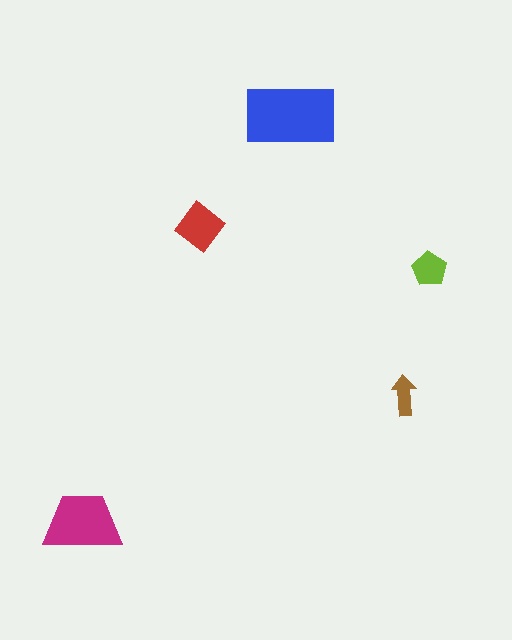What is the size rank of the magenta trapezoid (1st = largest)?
2nd.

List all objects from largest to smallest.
The blue rectangle, the magenta trapezoid, the red diamond, the lime pentagon, the brown arrow.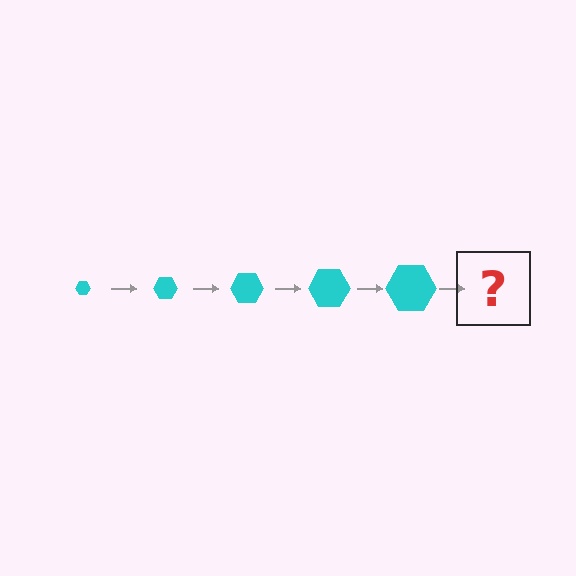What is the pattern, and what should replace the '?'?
The pattern is that the hexagon gets progressively larger each step. The '?' should be a cyan hexagon, larger than the previous one.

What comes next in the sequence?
The next element should be a cyan hexagon, larger than the previous one.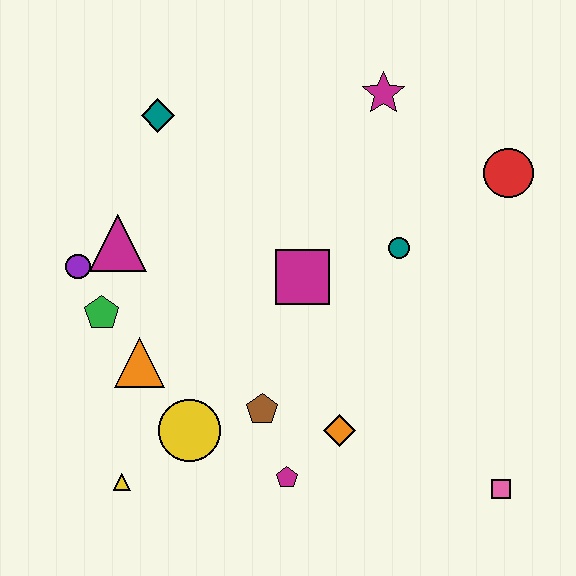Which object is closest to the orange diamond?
The magenta pentagon is closest to the orange diamond.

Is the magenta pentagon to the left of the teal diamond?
No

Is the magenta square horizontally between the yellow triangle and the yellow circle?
No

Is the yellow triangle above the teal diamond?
No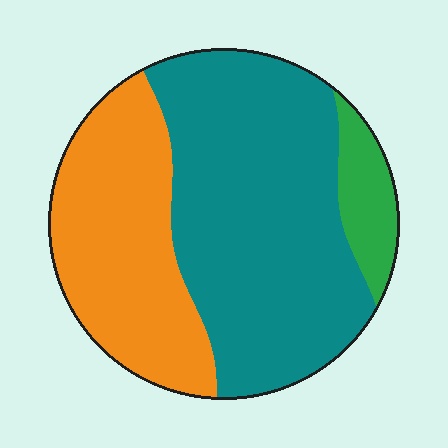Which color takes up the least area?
Green, at roughly 10%.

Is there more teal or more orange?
Teal.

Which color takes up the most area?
Teal, at roughly 55%.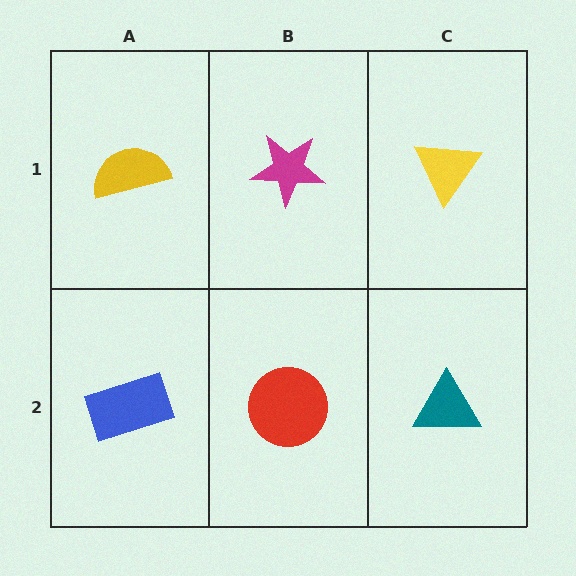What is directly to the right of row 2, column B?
A teal triangle.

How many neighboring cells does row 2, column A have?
2.